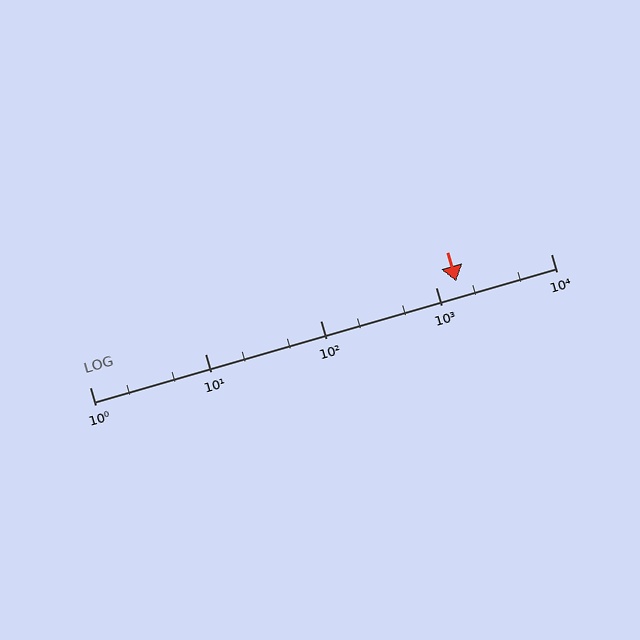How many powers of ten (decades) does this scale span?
The scale spans 4 decades, from 1 to 10000.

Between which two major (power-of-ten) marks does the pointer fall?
The pointer is between 1000 and 10000.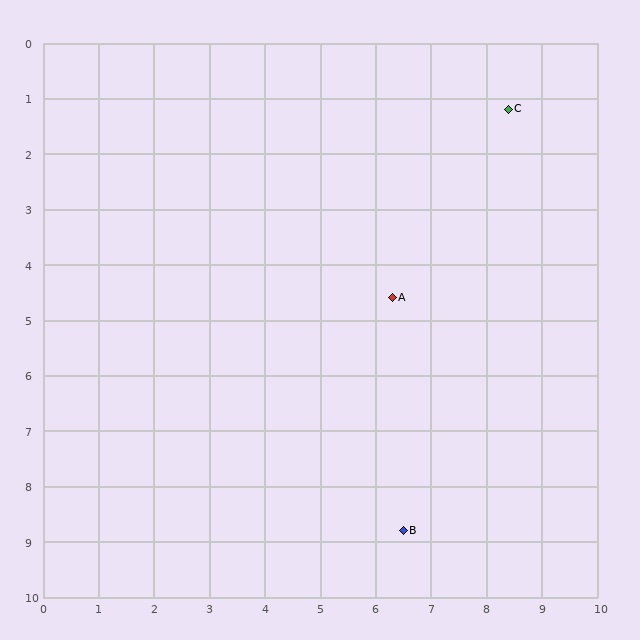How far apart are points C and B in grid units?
Points C and B are about 7.8 grid units apart.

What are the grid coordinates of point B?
Point B is at approximately (6.5, 8.8).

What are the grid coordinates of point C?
Point C is at approximately (8.4, 1.2).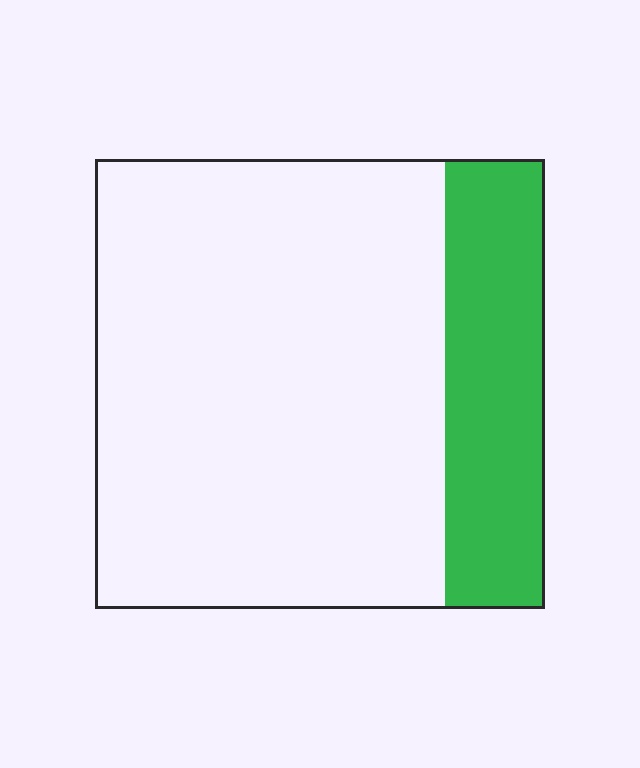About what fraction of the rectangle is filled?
About one fifth (1/5).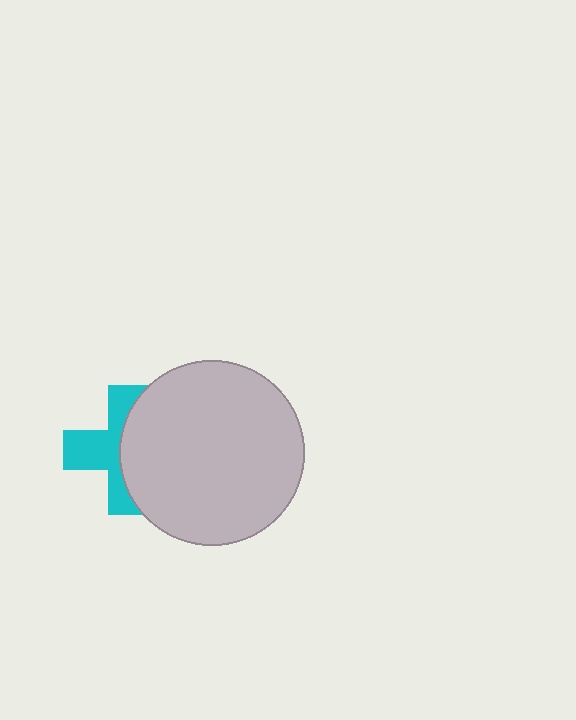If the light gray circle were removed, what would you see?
You would see the complete cyan cross.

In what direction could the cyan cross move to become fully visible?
The cyan cross could move left. That would shift it out from behind the light gray circle entirely.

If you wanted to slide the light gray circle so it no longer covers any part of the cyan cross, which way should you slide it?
Slide it right — that is the most direct way to separate the two shapes.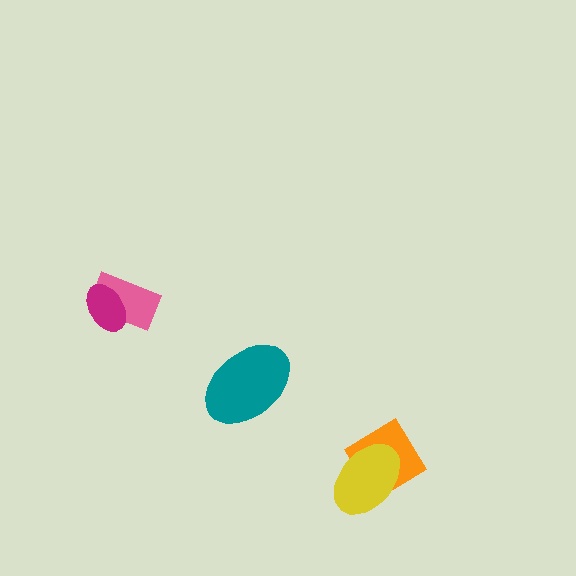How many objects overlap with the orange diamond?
1 object overlaps with the orange diamond.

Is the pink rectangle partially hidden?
Yes, it is partially covered by another shape.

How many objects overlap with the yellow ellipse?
1 object overlaps with the yellow ellipse.